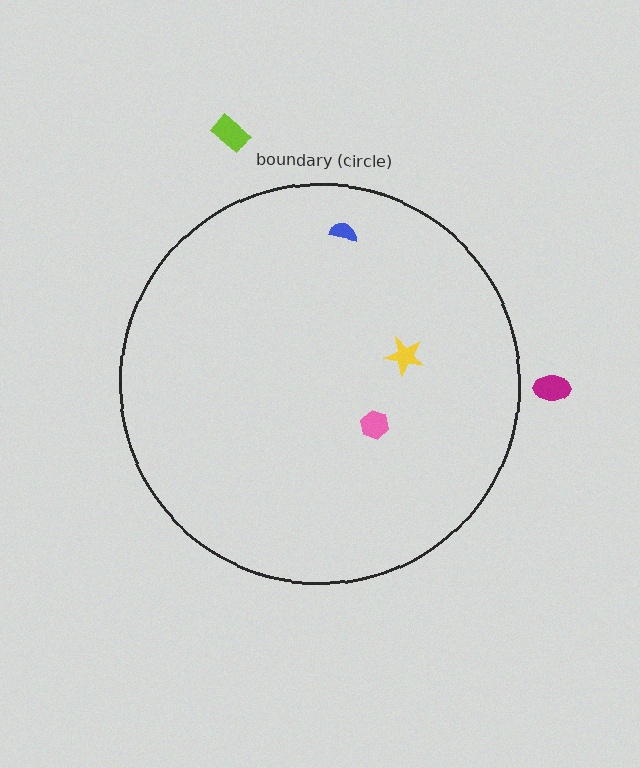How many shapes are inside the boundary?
3 inside, 2 outside.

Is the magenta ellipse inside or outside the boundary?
Outside.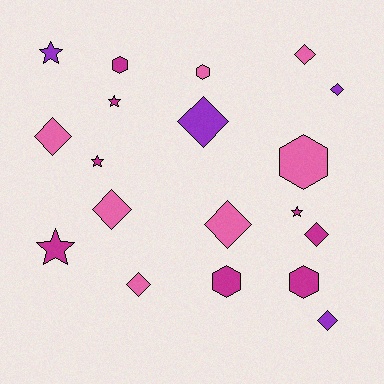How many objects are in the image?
There are 19 objects.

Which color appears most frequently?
Magenta, with 8 objects.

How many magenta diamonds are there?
There is 1 magenta diamond.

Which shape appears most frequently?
Diamond, with 9 objects.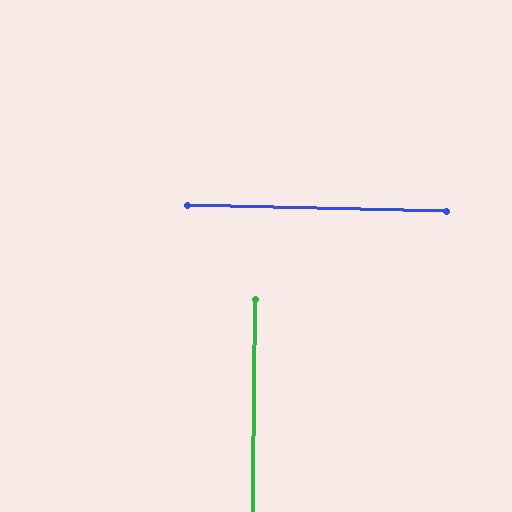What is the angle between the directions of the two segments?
Approximately 89 degrees.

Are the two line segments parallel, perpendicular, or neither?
Perpendicular — they meet at approximately 89°.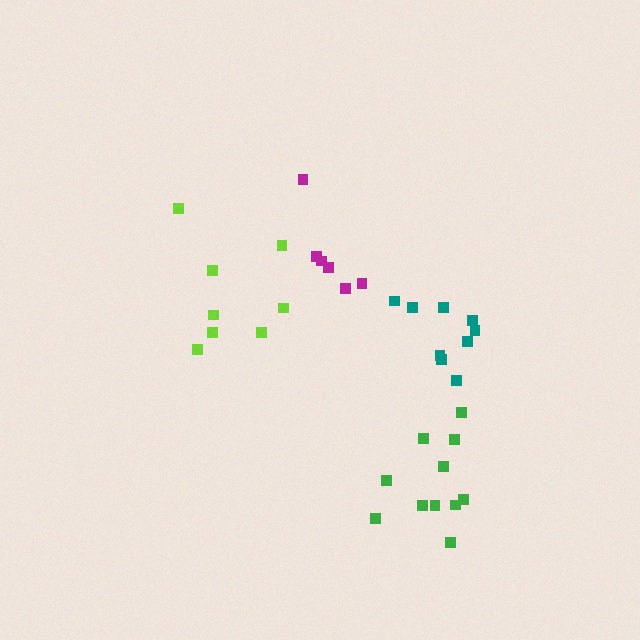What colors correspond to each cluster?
The clusters are colored: magenta, teal, lime, green.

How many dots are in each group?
Group 1: 6 dots, Group 2: 9 dots, Group 3: 8 dots, Group 4: 11 dots (34 total).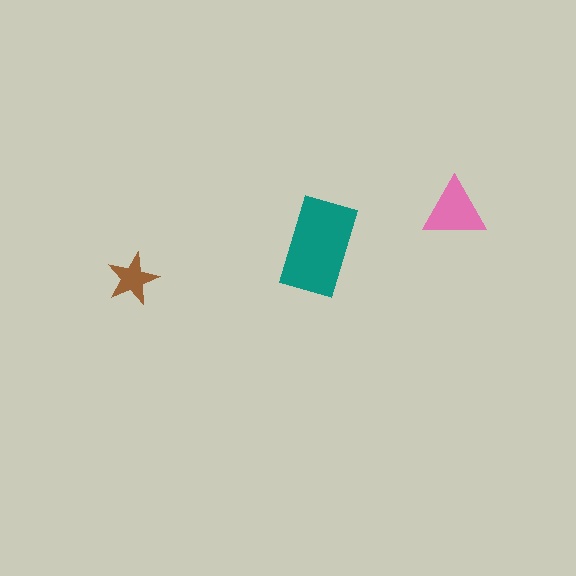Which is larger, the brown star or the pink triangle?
The pink triangle.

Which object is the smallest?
The brown star.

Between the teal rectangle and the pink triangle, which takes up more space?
The teal rectangle.